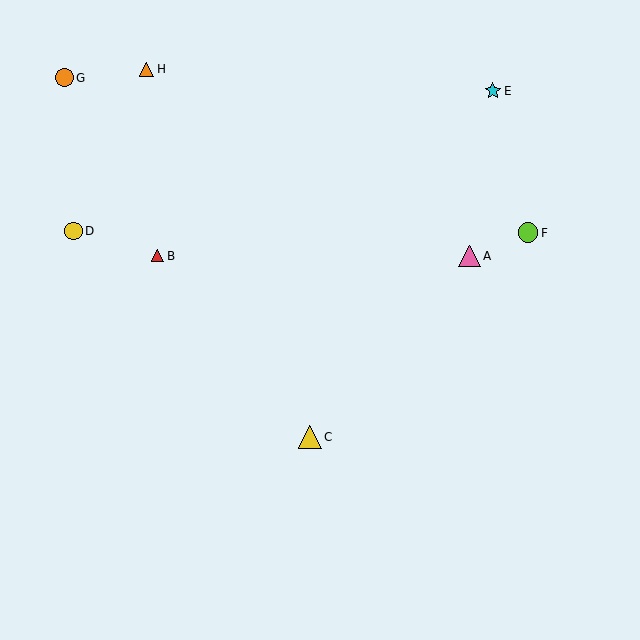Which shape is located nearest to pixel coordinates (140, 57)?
The orange triangle (labeled H) at (147, 69) is nearest to that location.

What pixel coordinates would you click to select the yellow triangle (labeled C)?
Click at (310, 437) to select the yellow triangle C.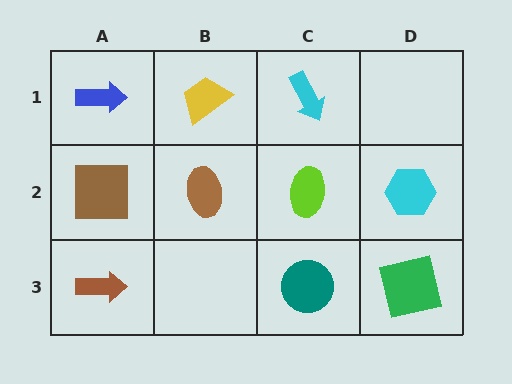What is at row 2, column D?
A cyan hexagon.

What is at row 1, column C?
A cyan arrow.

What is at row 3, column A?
A brown arrow.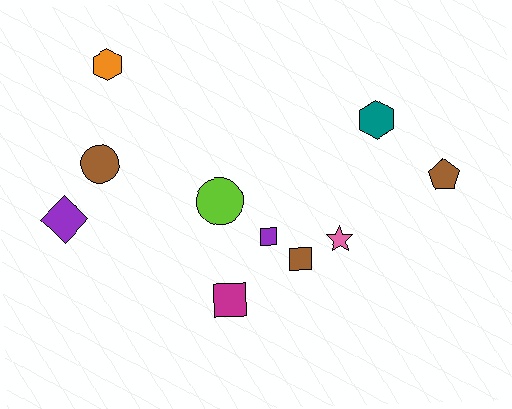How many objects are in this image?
There are 10 objects.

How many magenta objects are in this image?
There is 1 magenta object.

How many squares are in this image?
There are 3 squares.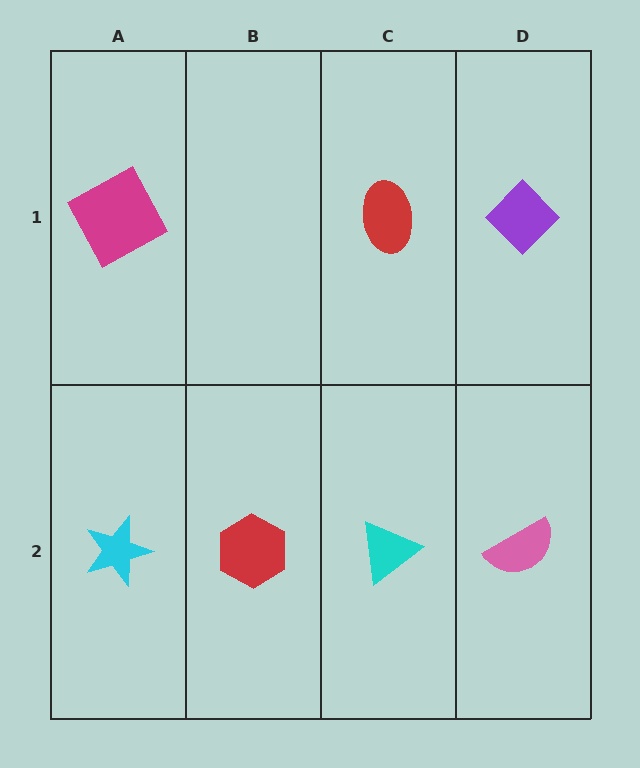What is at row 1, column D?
A purple diamond.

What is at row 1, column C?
A red ellipse.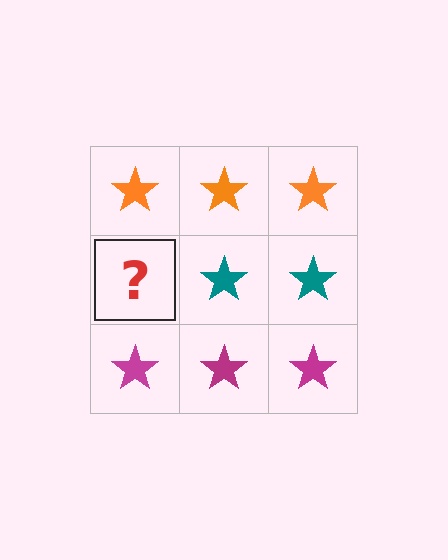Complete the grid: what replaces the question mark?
The question mark should be replaced with a teal star.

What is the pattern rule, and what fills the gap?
The rule is that each row has a consistent color. The gap should be filled with a teal star.